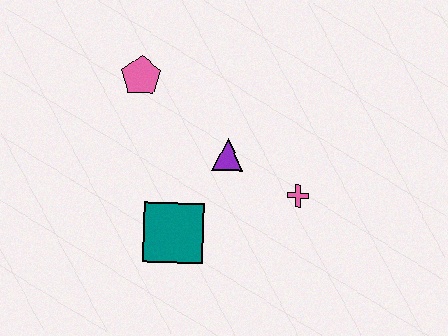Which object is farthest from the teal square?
The pink pentagon is farthest from the teal square.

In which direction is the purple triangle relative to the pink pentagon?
The purple triangle is to the right of the pink pentagon.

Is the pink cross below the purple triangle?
Yes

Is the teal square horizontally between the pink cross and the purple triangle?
No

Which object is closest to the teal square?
The purple triangle is closest to the teal square.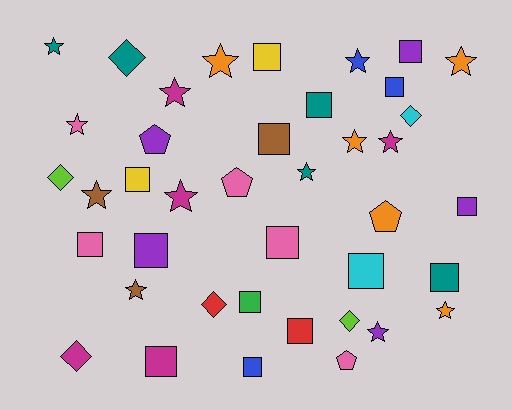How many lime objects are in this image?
There are 2 lime objects.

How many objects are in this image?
There are 40 objects.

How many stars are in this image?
There are 14 stars.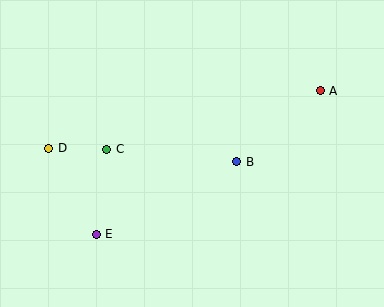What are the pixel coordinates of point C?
Point C is at (107, 149).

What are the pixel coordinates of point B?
Point B is at (237, 162).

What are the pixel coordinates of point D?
Point D is at (49, 148).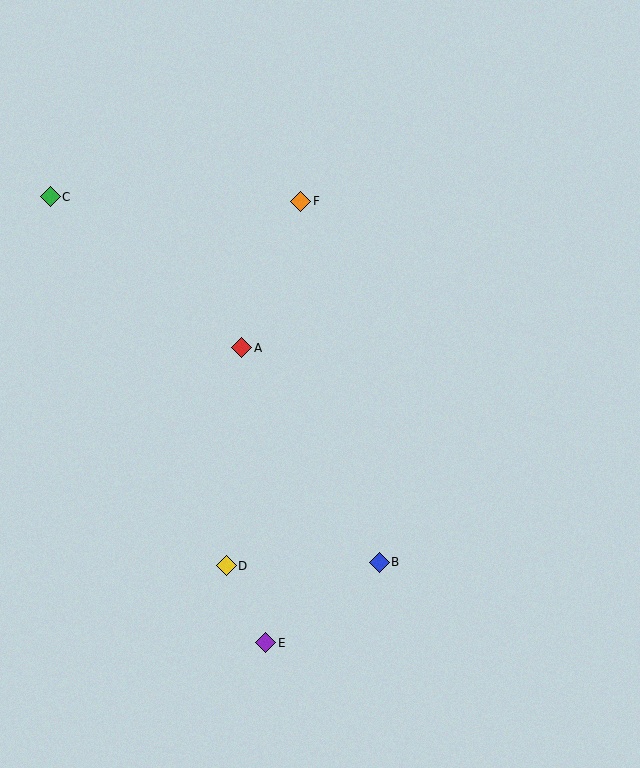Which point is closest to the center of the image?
Point A at (242, 348) is closest to the center.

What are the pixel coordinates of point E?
Point E is at (266, 643).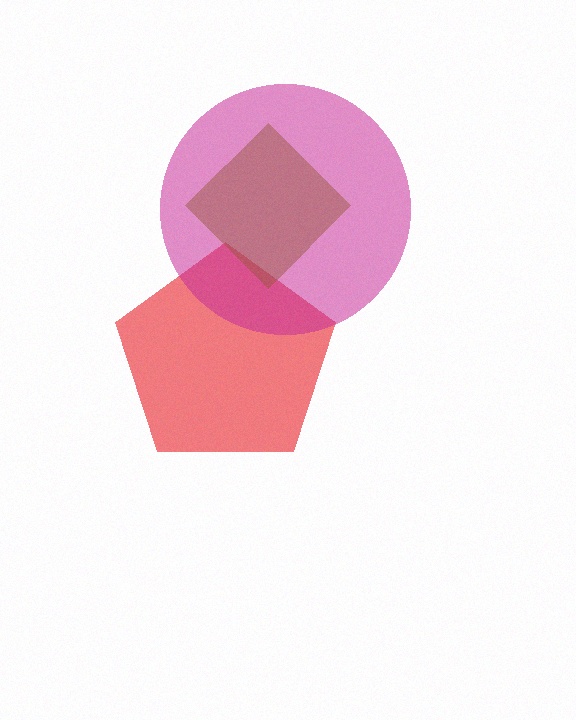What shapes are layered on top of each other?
The layered shapes are: a red pentagon, a magenta circle, a brown diamond.